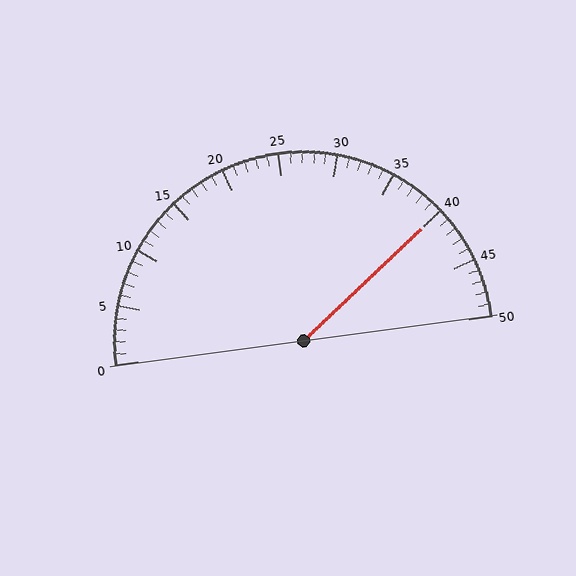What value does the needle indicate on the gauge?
The needle indicates approximately 40.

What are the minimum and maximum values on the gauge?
The gauge ranges from 0 to 50.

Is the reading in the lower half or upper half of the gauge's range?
The reading is in the upper half of the range (0 to 50).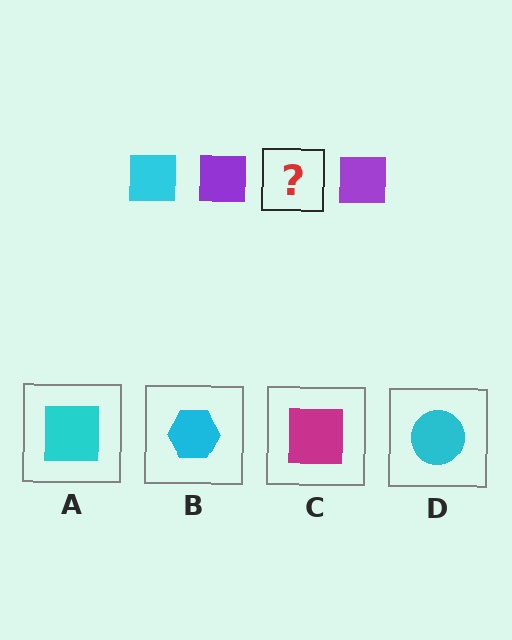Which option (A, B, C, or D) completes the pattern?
A.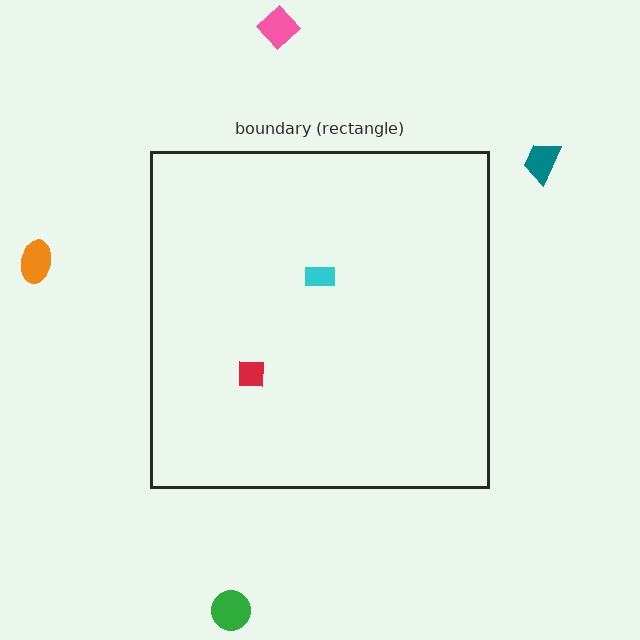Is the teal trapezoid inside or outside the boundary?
Outside.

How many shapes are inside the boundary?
2 inside, 4 outside.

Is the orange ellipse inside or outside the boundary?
Outside.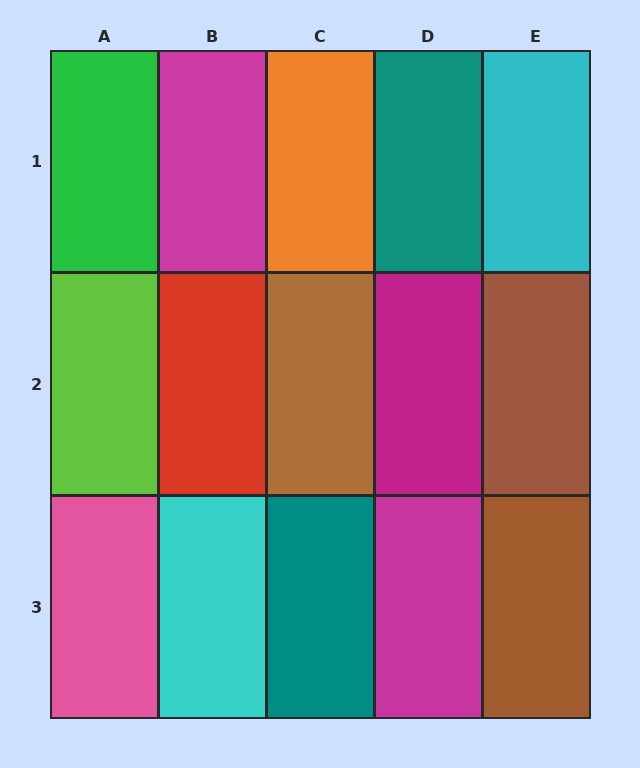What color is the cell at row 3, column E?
Brown.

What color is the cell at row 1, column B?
Magenta.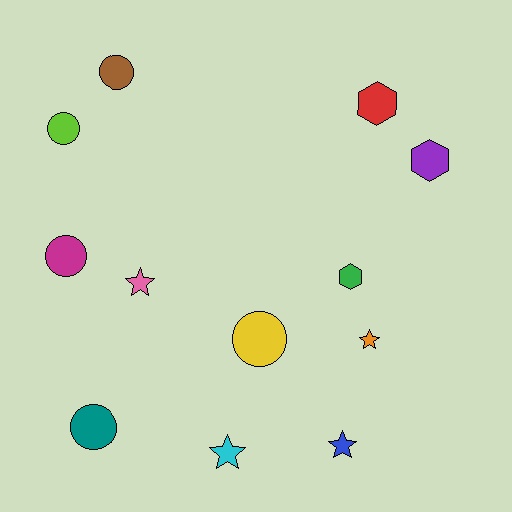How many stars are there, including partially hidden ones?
There are 4 stars.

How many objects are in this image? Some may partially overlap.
There are 12 objects.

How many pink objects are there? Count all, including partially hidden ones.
There is 1 pink object.